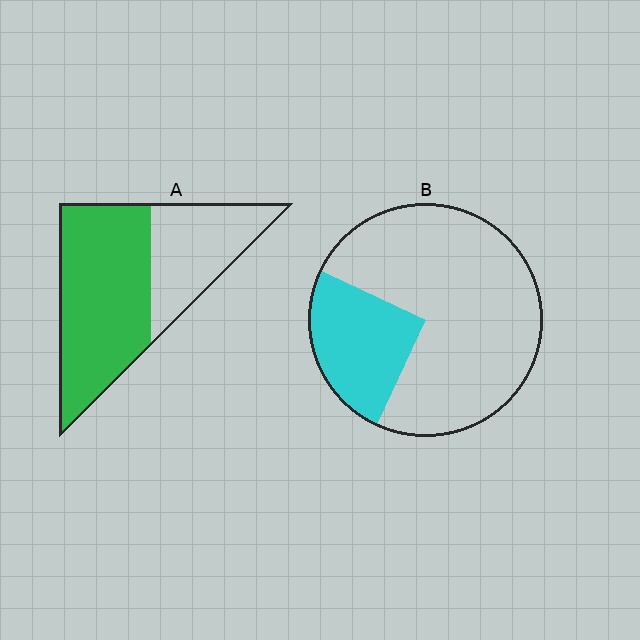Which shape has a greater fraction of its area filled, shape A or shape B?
Shape A.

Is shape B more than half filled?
No.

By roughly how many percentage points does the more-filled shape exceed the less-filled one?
By roughly 40 percentage points (A over B).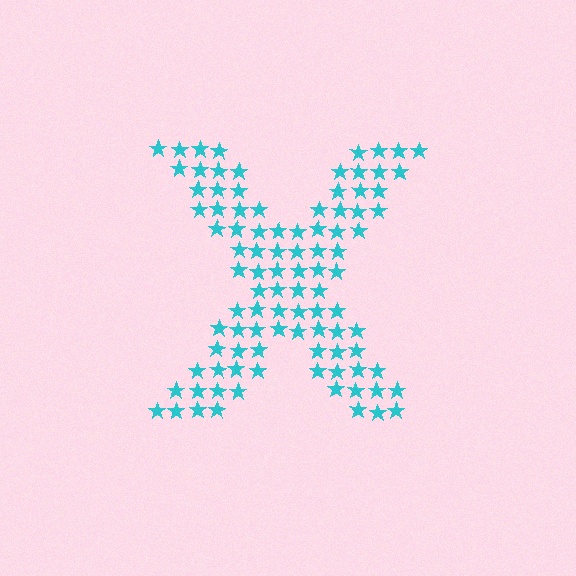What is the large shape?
The large shape is the letter X.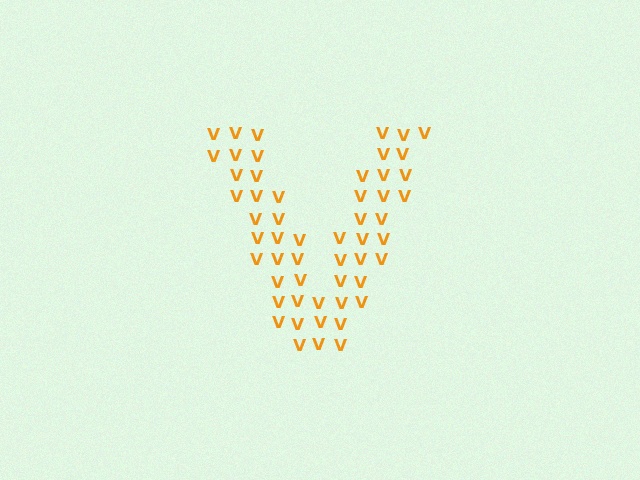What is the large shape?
The large shape is the letter V.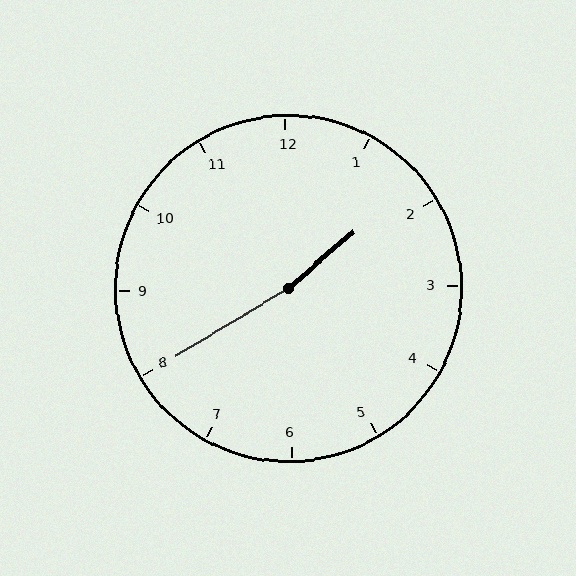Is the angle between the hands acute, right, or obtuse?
It is obtuse.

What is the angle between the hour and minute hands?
Approximately 170 degrees.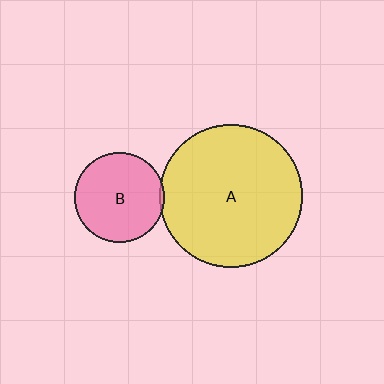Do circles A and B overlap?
Yes.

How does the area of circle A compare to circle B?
Approximately 2.5 times.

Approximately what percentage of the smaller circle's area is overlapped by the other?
Approximately 5%.